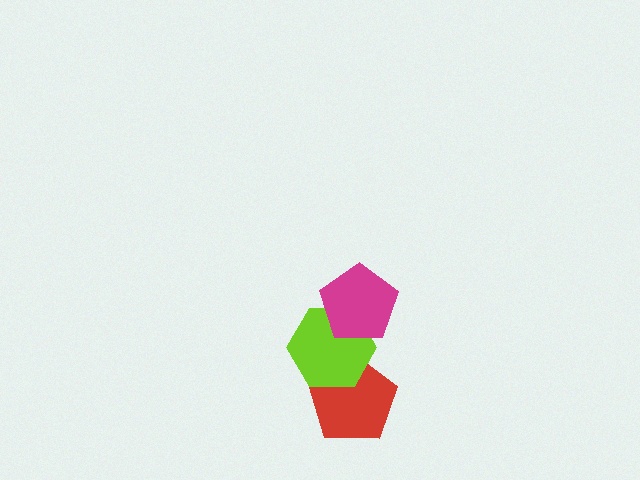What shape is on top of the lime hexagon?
The magenta pentagon is on top of the lime hexagon.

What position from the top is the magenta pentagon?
The magenta pentagon is 1st from the top.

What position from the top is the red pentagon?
The red pentagon is 3rd from the top.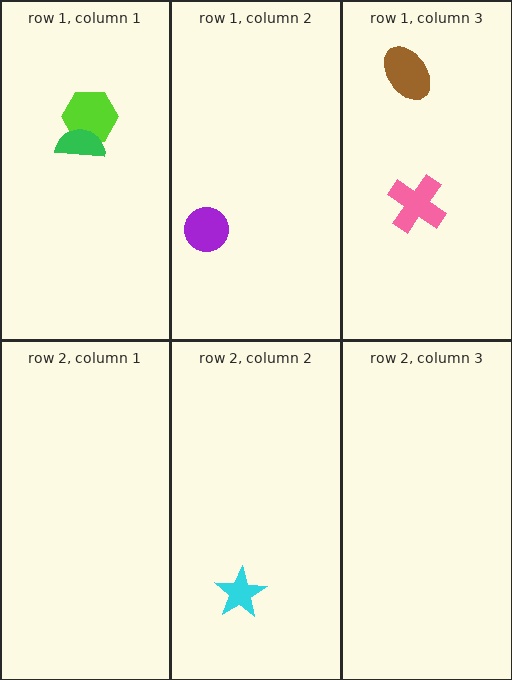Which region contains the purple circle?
The row 1, column 2 region.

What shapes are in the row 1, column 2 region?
The purple circle.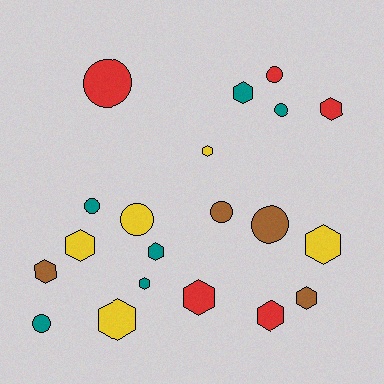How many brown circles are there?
There are 2 brown circles.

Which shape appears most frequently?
Hexagon, with 12 objects.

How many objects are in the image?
There are 20 objects.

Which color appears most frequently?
Teal, with 6 objects.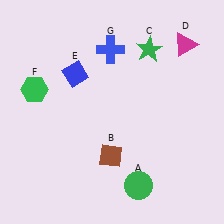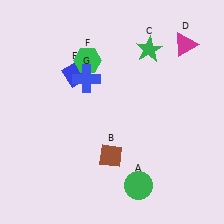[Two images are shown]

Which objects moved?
The objects that moved are: the green hexagon (F), the blue cross (G).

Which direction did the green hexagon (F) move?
The green hexagon (F) moved right.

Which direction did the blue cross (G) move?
The blue cross (G) moved down.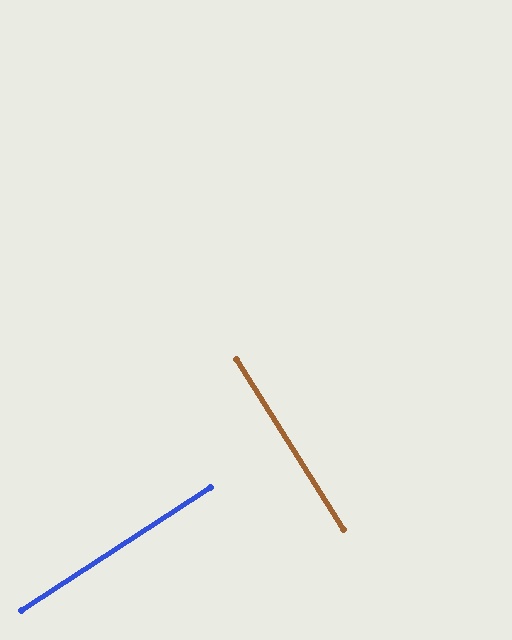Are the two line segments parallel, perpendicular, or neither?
Perpendicular — they meet at approximately 89°.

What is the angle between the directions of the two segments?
Approximately 89 degrees.